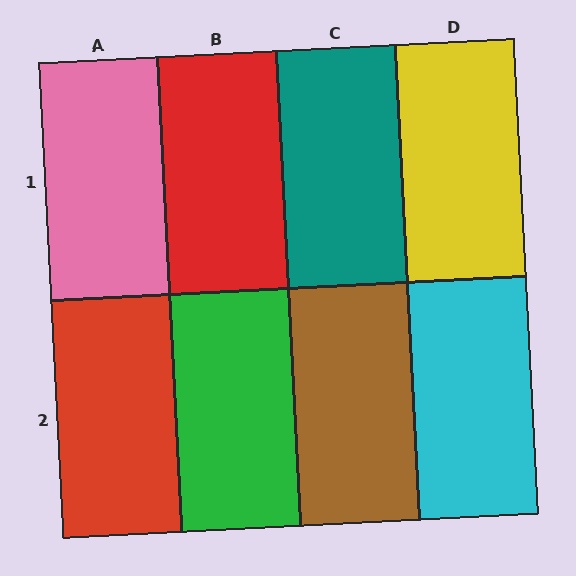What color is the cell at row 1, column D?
Yellow.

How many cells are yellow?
1 cell is yellow.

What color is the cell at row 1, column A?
Pink.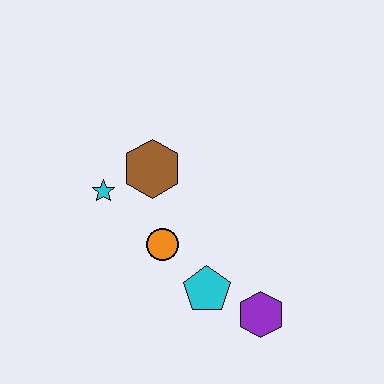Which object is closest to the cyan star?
The brown hexagon is closest to the cyan star.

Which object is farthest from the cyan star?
The purple hexagon is farthest from the cyan star.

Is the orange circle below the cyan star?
Yes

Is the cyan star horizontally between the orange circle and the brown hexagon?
No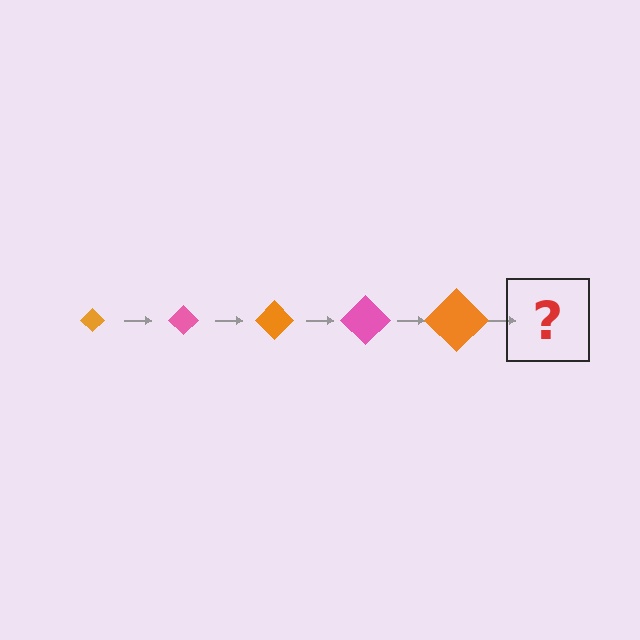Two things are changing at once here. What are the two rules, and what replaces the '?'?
The two rules are that the diamond grows larger each step and the color cycles through orange and pink. The '?' should be a pink diamond, larger than the previous one.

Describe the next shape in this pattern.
It should be a pink diamond, larger than the previous one.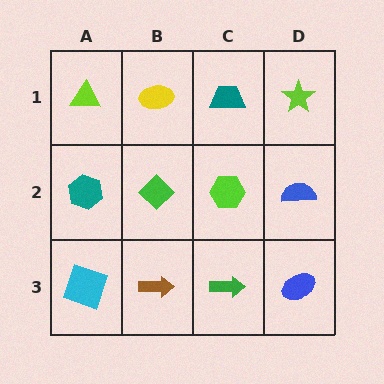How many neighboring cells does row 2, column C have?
4.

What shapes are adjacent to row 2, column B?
A yellow ellipse (row 1, column B), a brown arrow (row 3, column B), a teal hexagon (row 2, column A), a lime hexagon (row 2, column C).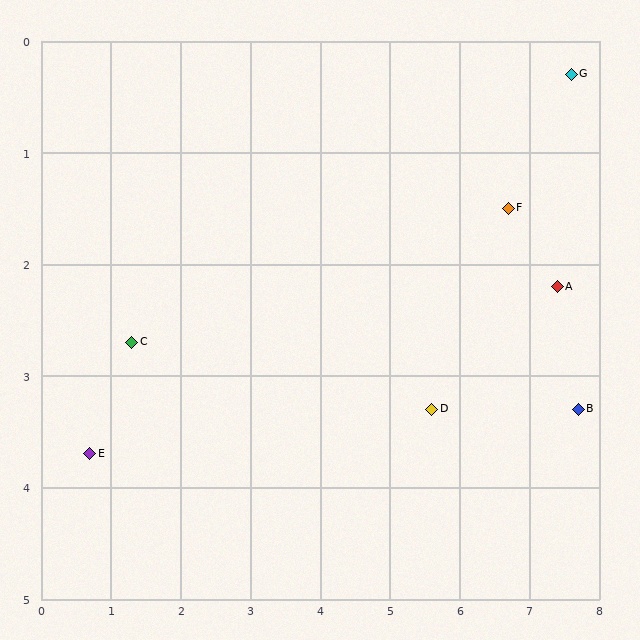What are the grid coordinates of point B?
Point B is at approximately (7.7, 3.3).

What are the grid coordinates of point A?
Point A is at approximately (7.4, 2.2).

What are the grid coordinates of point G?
Point G is at approximately (7.6, 0.3).